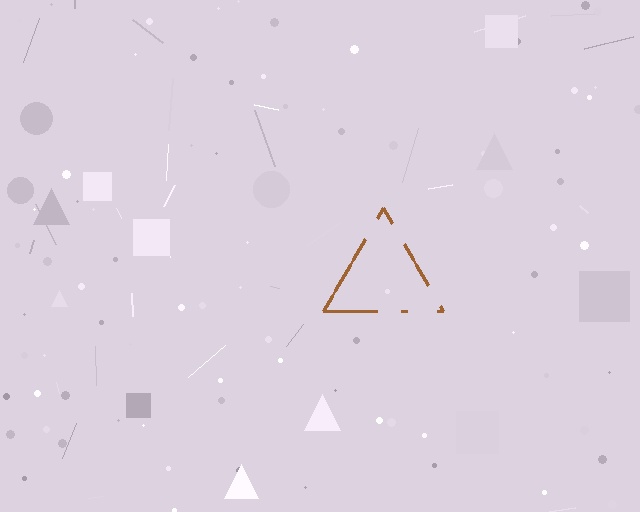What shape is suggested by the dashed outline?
The dashed outline suggests a triangle.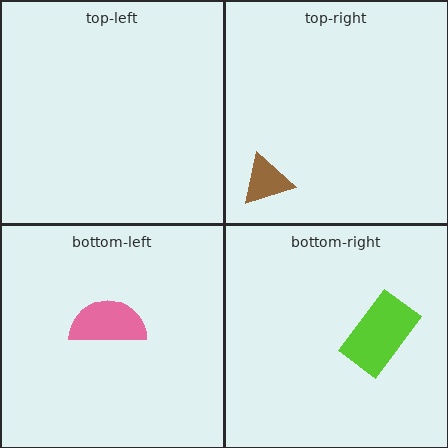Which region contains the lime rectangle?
The bottom-right region.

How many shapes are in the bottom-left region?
1.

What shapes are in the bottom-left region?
The pink semicircle.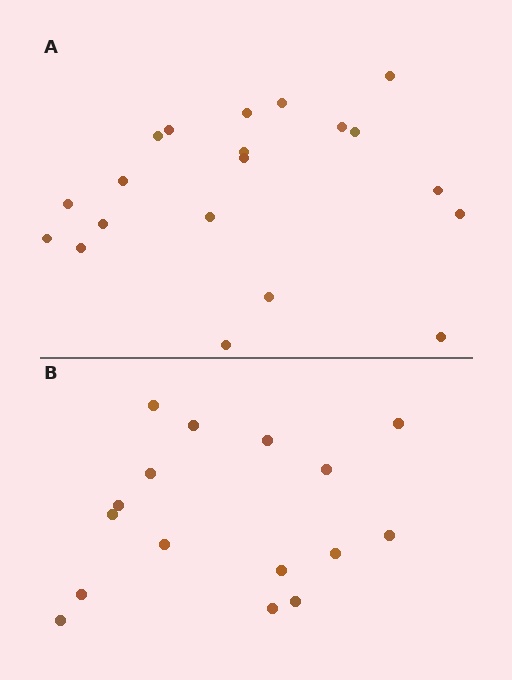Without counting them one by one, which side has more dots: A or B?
Region A (the top region) has more dots.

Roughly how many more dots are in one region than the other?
Region A has about 4 more dots than region B.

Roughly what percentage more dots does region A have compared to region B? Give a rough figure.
About 25% more.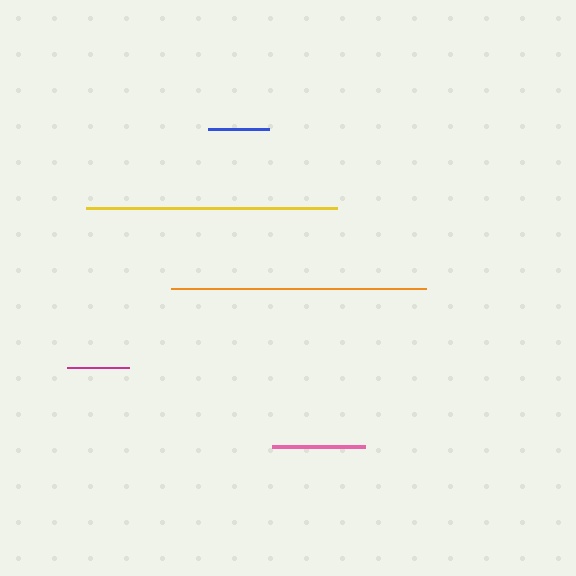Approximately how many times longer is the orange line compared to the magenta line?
The orange line is approximately 4.2 times the length of the magenta line.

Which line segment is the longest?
The orange line is the longest at approximately 255 pixels.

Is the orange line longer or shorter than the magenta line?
The orange line is longer than the magenta line.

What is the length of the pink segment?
The pink segment is approximately 93 pixels long.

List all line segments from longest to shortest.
From longest to shortest: orange, yellow, pink, blue, magenta.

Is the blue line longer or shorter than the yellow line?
The yellow line is longer than the blue line.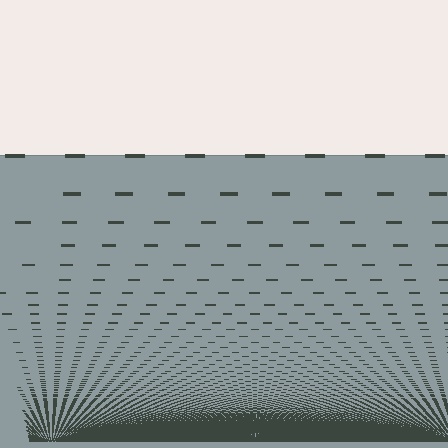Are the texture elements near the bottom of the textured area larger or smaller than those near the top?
Smaller. The gradient is inverted — elements near the bottom are smaller and denser.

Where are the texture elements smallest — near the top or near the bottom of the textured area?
Near the bottom.